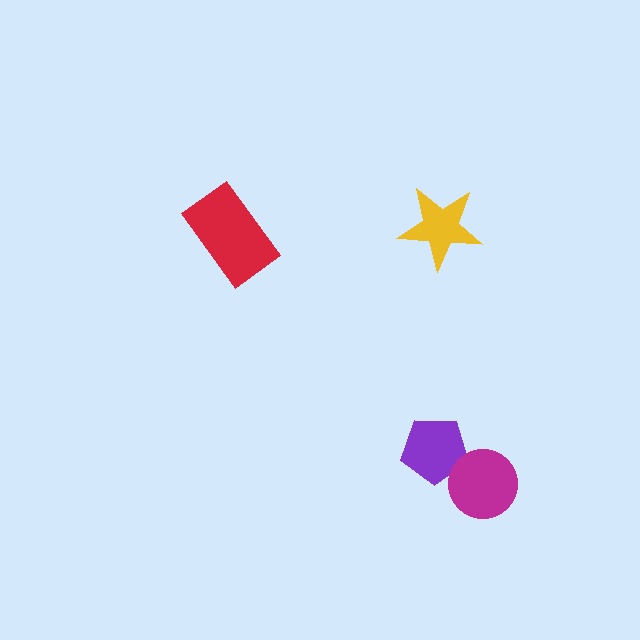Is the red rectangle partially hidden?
No, no other shape covers it.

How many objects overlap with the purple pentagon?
1 object overlaps with the purple pentagon.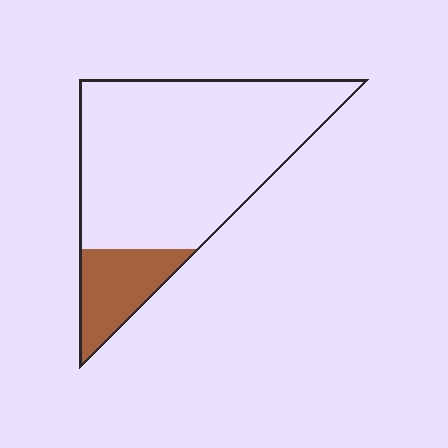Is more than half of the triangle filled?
No.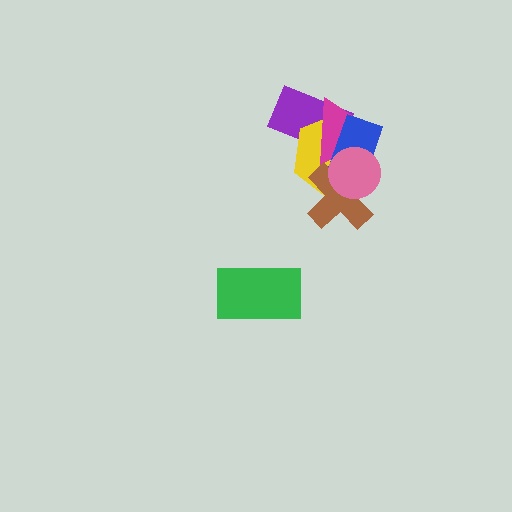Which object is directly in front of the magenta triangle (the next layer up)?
The blue rectangle is directly in front of the magenta triangle.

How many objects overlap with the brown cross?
4 objects overlap with the brown cross.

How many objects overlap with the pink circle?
4 objects overlap with the pink circle.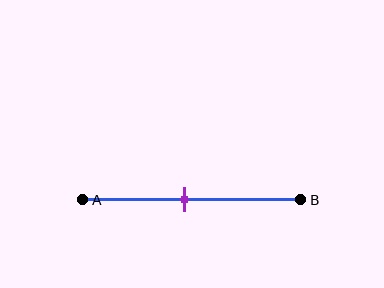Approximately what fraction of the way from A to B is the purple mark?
The purple mark is approximately 45% of the way from A to B.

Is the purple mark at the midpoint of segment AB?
No, the mark is at about 45% from A, not at the 50% midpoint.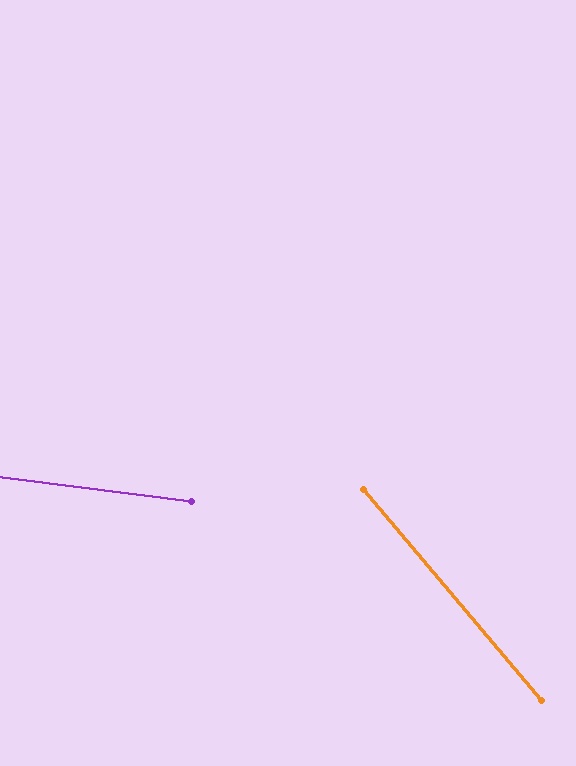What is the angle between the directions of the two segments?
Approximately 43 degrees.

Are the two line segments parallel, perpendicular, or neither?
Neither parallel nor perpendicular — they differ by about 43°.